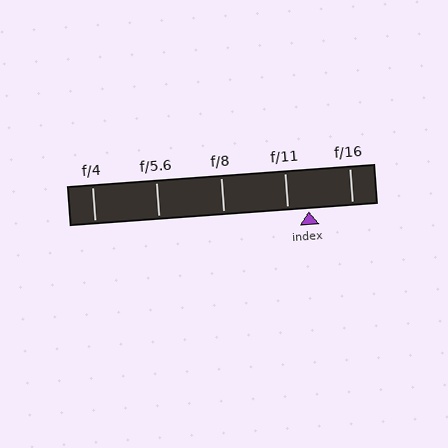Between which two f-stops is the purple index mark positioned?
The index mark is between f/11 and f/16.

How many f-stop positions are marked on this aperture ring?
There are 5 f-stop positions marked.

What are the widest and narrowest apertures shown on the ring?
The widest aperture shown is f/4 and the narrowest is f/16.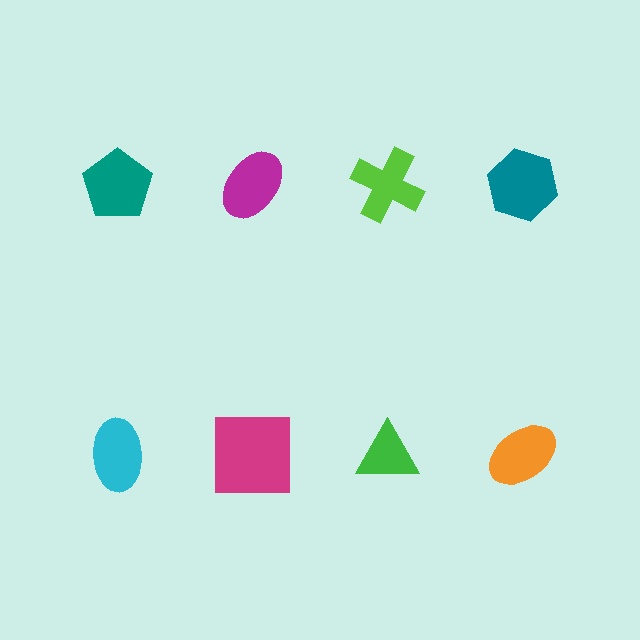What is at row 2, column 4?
An orange ellipse.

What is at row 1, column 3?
A lime cross.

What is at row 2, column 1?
A cyan ellipse.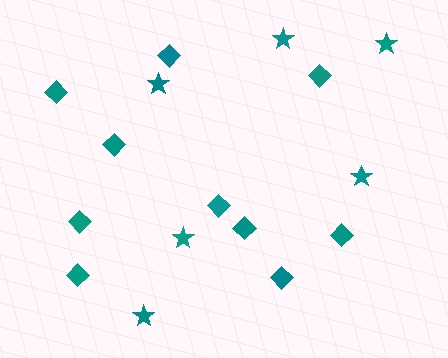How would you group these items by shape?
There are 2 groups: one group of diamonds (10) and one group of stars (6).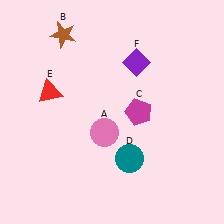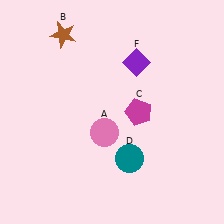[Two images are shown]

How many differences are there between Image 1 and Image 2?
There is 1 difference between the two images.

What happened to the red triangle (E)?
The red triangle (E) was removed in Image 2. It was in the top-left area of Image 1.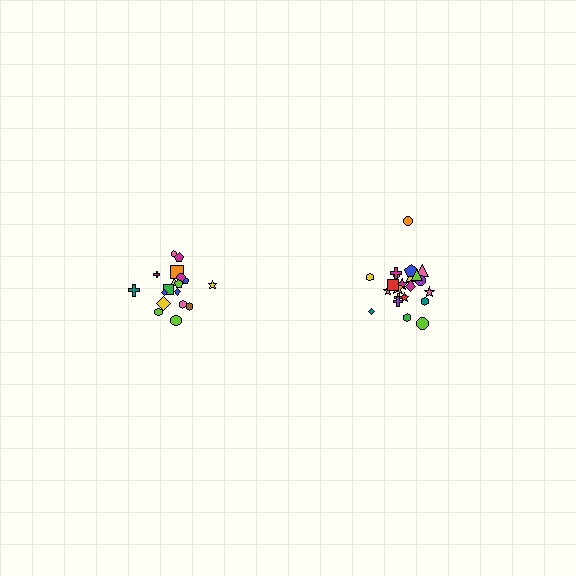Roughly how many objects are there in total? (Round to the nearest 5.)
Roughly 40 objects in total.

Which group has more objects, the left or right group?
The right group.